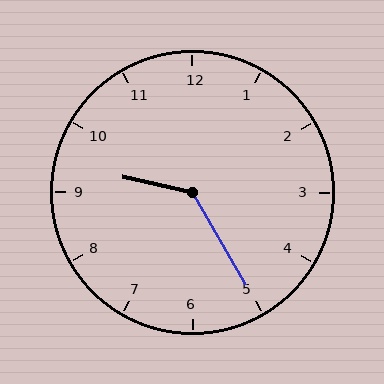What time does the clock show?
9:25.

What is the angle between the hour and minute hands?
Approximately 132 degrees.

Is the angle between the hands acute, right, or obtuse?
It is obtuse.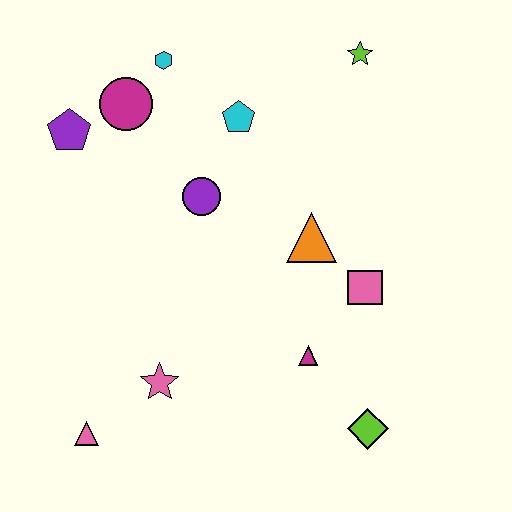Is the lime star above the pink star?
Yes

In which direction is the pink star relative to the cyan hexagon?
The pink star is below the cyan hexagon.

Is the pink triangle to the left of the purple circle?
Yes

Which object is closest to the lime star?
The cyan pentagon is closest to the lime star.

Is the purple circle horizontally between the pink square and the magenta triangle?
No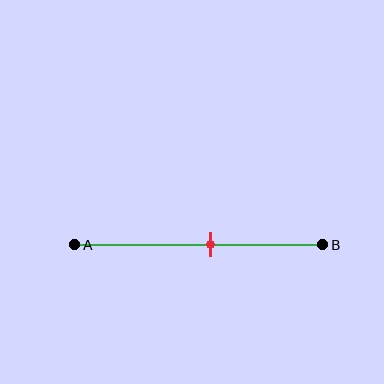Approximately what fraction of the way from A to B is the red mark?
The red mark is approximately 55% of the way from A to B.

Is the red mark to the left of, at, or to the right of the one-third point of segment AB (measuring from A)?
The red mark is to the right of the one-third point of segment AB.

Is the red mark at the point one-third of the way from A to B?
No, the mark is at about 55% from A, not at the 33% one-third point.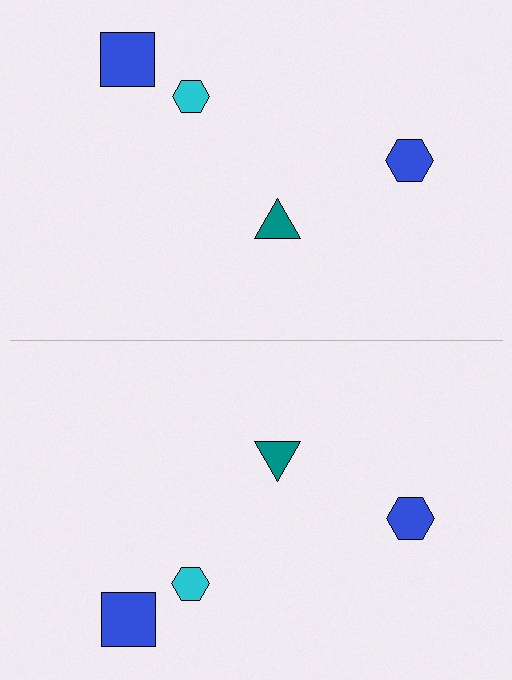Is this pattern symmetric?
Yes, this pattern has bilateral (reflection) symmetry.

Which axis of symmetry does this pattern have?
The pattern has a horizontal axis of symmetry running through the center of the image.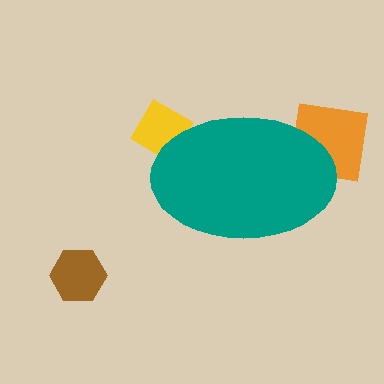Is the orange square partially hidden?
Yes, the orange square is partially hidden behind the teal ellipse.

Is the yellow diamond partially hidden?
Yes, the yellow diamond is partially hidden behind the teal ellipse.